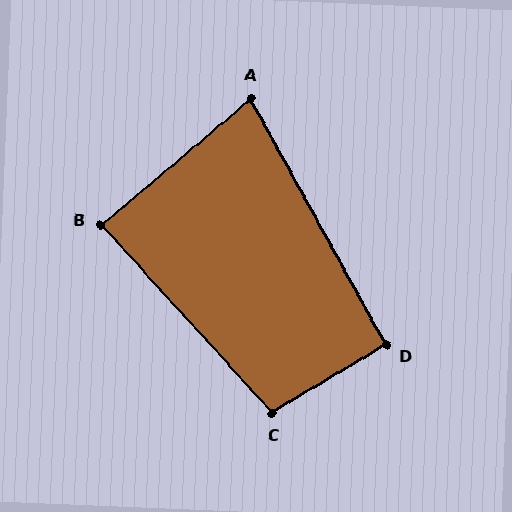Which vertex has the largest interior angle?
C, at approximately 101 degrees.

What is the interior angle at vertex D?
Approximately 92 degrees (approximately right).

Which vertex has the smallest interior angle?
A, at approximately 79 degrees.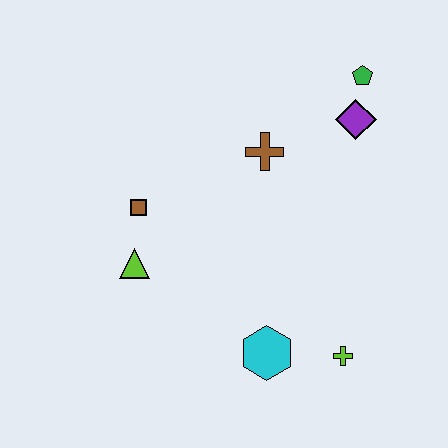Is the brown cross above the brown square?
Yes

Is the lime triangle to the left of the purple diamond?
Yes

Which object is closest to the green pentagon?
The purple diamond is closest to the green pentagon.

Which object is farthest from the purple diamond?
The lime triangle is farthest from the purple diamond.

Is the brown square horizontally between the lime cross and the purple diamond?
No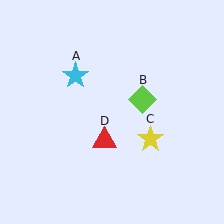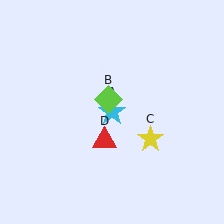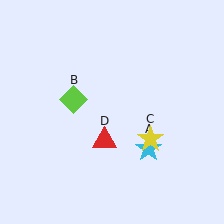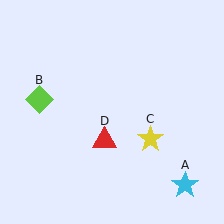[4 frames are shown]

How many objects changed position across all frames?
2 objects changed position: cyan star (object A), lime diamond (object B).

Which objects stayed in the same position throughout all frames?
Yellow star (object C) and red triangle (object D) remained stationary.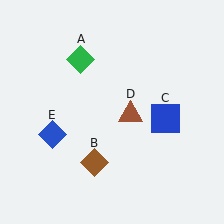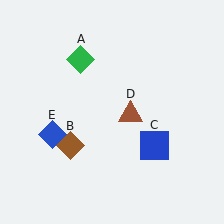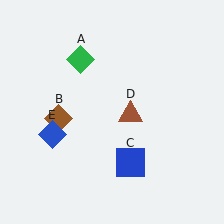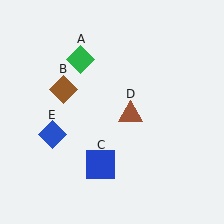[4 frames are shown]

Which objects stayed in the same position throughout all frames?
Green diamond (object A) and brown triangle (object D) and blue diamond (object E) remained stationary.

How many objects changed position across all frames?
2 objects changed position: brown diamond (object B), blue square (object C).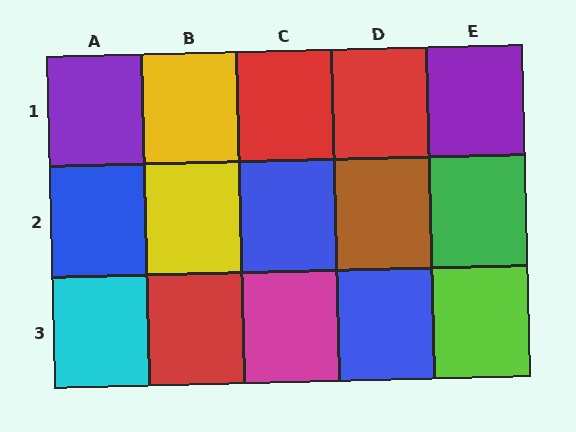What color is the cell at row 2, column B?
Yellow.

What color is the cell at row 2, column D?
Brown.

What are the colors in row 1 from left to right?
Purple, yellow, red, red, purple.